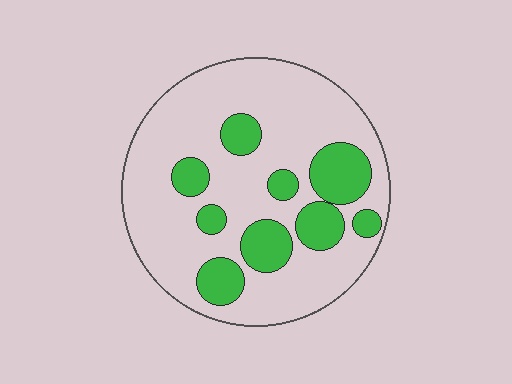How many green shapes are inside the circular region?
9.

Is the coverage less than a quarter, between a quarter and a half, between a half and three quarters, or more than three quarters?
Less than a quarter.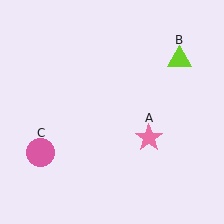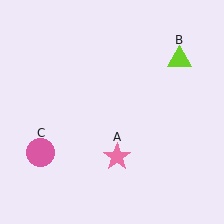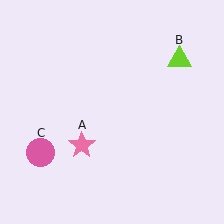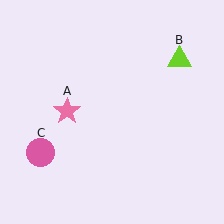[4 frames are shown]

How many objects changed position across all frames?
1 object changed position: pink star (object A).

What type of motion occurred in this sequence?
The pink star (object A) rotated clockwise around the center of the scene.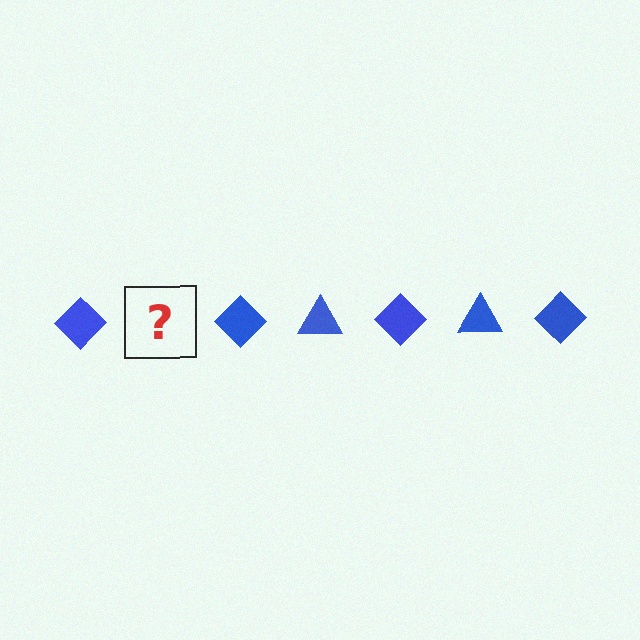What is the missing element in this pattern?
The missing element is a blue triangle.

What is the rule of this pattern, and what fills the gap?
The rule is that the pattern cycles through diamond, triangle shapes in blue. The gap should be filled with a blue triangle.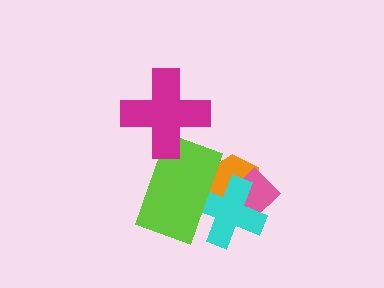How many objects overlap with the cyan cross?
3 objects overlap with the cyan cross.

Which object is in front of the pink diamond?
The cyan cross is in front of the pink diamond.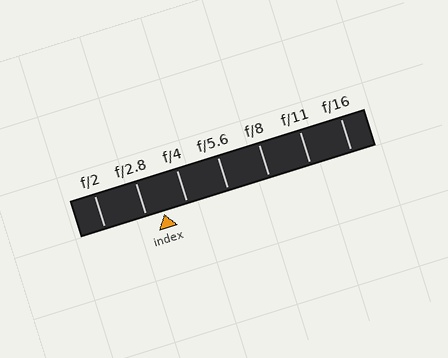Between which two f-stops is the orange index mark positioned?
The index mark is between f/2.8 and f/4.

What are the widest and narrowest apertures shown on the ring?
The widest aperture shown is f/2 and the narrowest is f/16.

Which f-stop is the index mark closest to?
The index mark is closest to f/2.8.